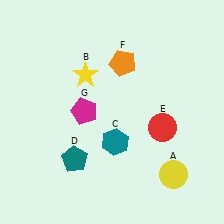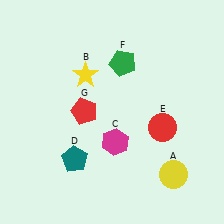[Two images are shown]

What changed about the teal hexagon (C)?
In Image 1, C is teal. In Image 2, it changed to magenta.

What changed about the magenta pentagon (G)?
In Image 1, G is magenta. In Image 2, it changed to red.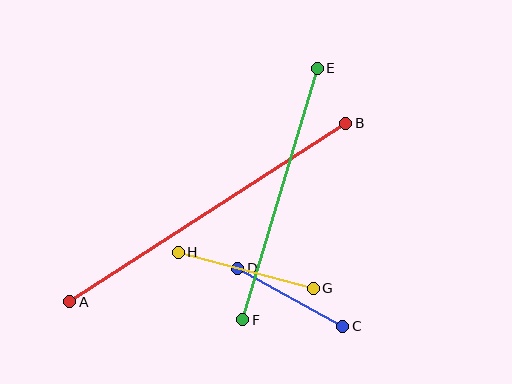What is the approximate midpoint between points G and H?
The midpoint is at approximately (246, 270) pixels.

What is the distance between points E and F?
The distance is approximately 262 pixels.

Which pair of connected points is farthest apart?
Points A and B are farthest apart.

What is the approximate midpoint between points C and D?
The midpoint is at approximately (290, 297) pixels.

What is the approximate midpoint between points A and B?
The midpoint is at approximately (208, 212) pixels.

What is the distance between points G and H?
The distance is approximately 140 pixels.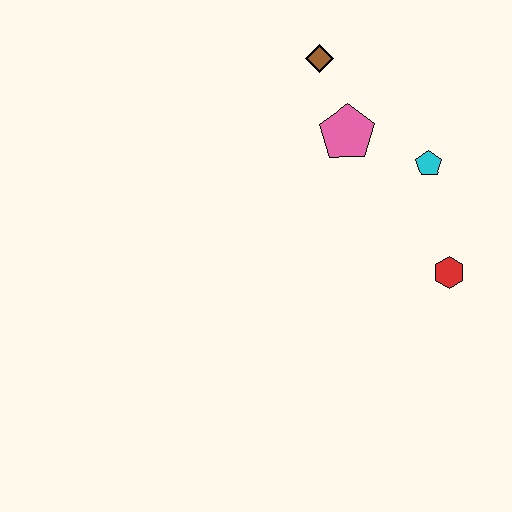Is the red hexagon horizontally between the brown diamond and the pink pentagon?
No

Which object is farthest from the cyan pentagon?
The brown diamond is farthest from the cyan pentagon.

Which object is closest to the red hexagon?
The cyan pentagon is closest to the red hexagon.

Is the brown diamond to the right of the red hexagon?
No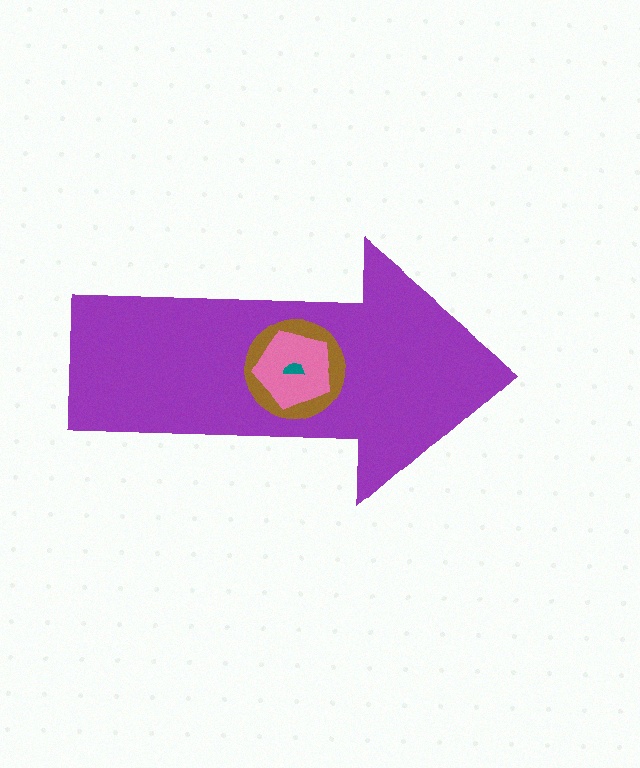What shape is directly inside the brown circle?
The pink pentagon.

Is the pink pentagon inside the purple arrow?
Yes.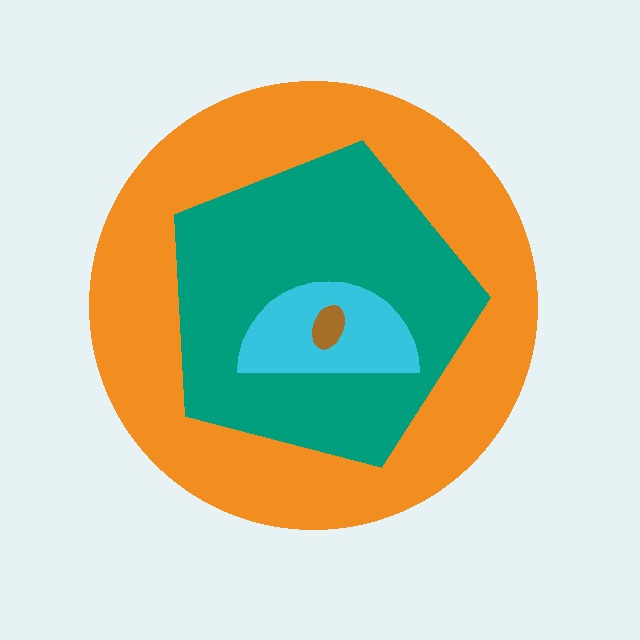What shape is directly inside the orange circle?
The teal pentagon.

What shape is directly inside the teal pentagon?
The cyan semicircle.